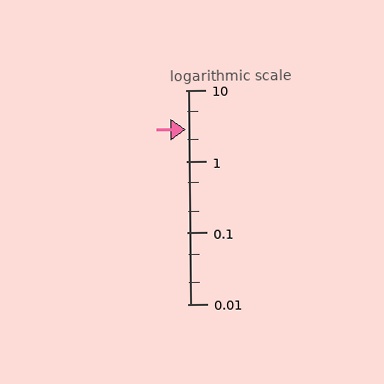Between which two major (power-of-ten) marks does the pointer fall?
The pointer is between 1 and 10.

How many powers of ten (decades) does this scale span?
The scale spans 3 decades, from 0.01 to 10.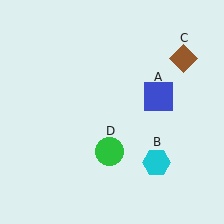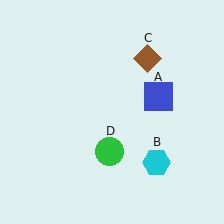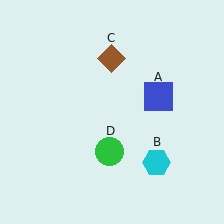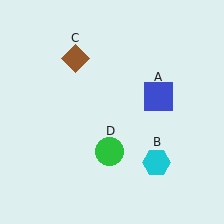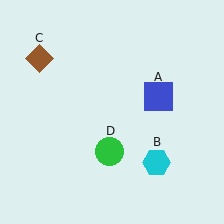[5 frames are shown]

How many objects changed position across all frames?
1 object changed position: brown diamond (object C).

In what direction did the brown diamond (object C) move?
The brown diamond (object C) moved left.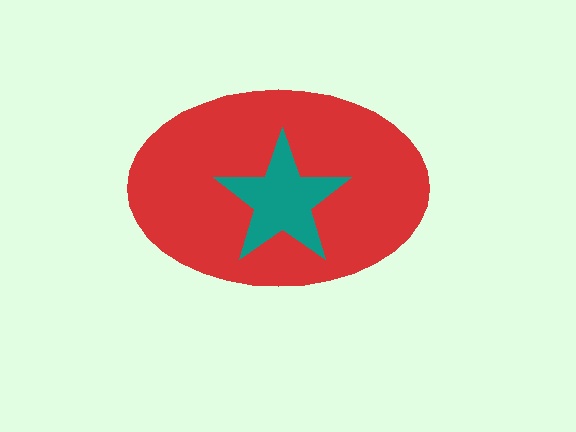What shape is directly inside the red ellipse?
The teal star.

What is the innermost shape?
The teal star.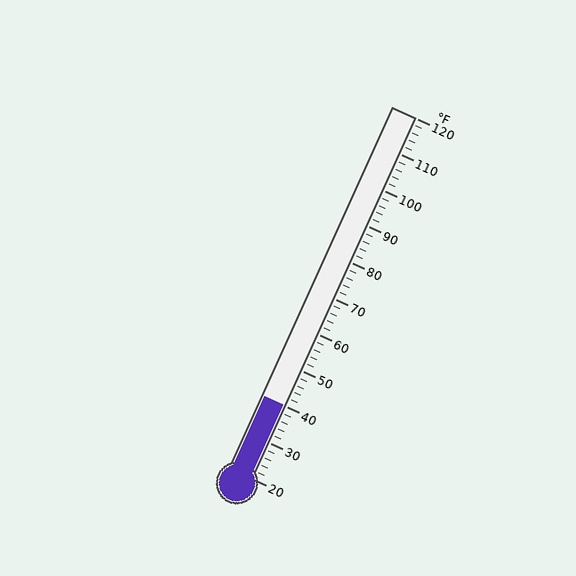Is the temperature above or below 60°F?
The temperature is below 60°F.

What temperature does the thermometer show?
The thermometer shows approximately 40°F.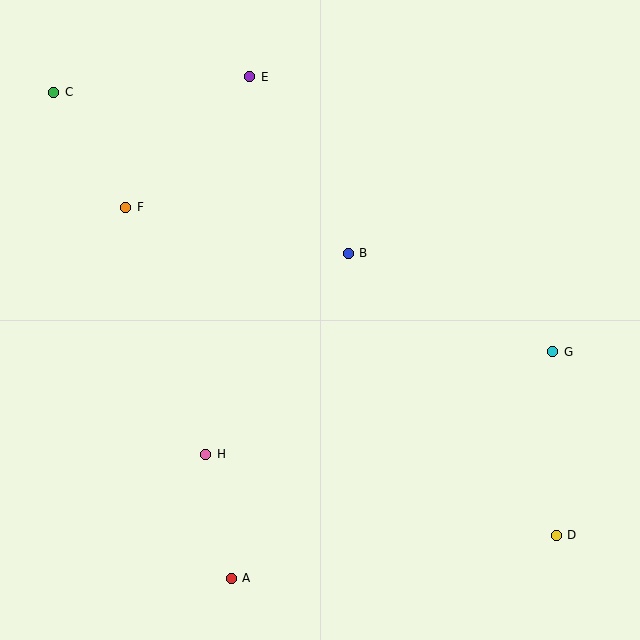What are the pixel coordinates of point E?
Point E is at (250, 77).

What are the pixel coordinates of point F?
Point F is at (126, 207).